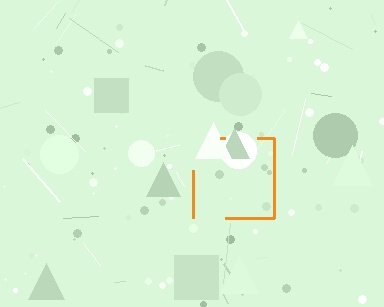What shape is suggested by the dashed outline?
The dashed outline suggests a square.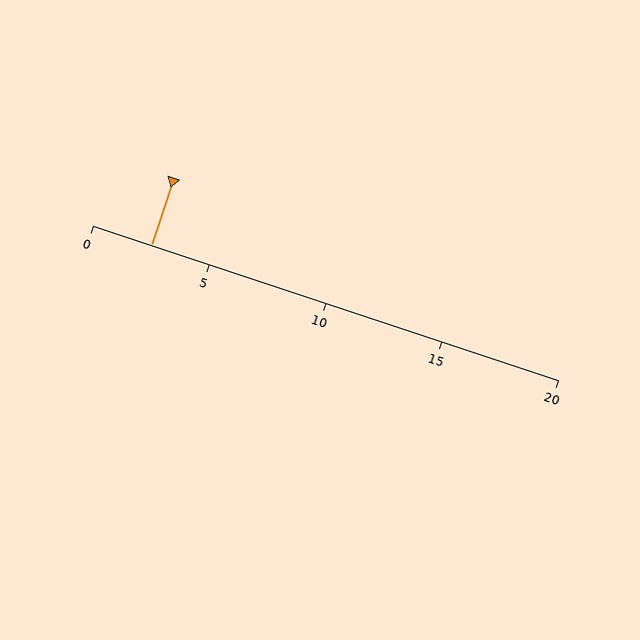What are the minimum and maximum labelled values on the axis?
The axis runs from 0 to 20.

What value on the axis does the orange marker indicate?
The marker indicates approximately 2.5.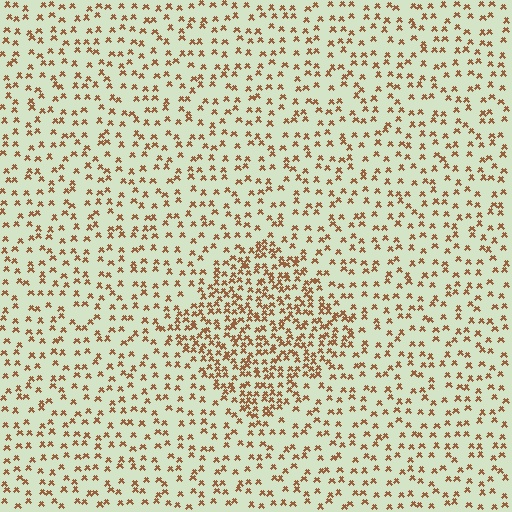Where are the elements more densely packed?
The elements are more densely packed inside the diamond boundary.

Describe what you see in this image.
The image contains small brown elements arranged at two different densities. A diamond-shaped region is visible where the elements are more densely packed than the surrounding area.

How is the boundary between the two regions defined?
The boundary is defined by a change in element density (approximately 2.1x ratio). All elements are the same color, size, and shape.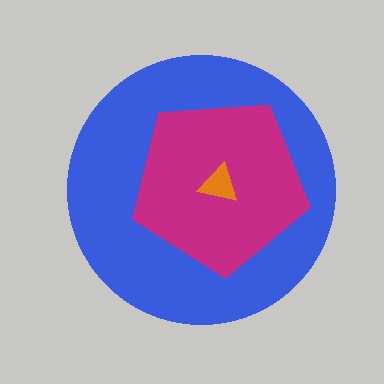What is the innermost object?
The orange triangle.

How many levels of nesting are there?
3.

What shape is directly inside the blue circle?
The magenta pentagon.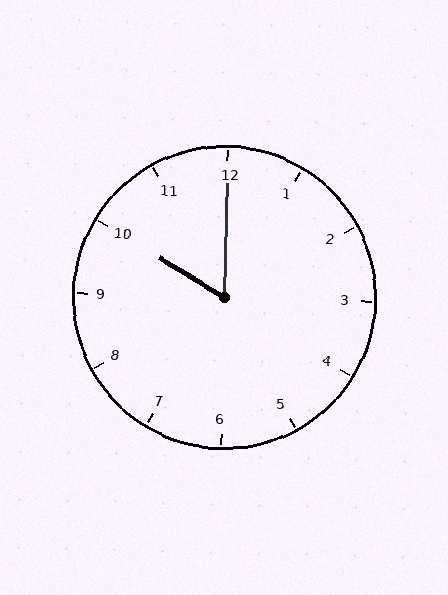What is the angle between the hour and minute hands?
Approximately 60 degrees.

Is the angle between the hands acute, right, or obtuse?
It is acute.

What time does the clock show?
10:00.